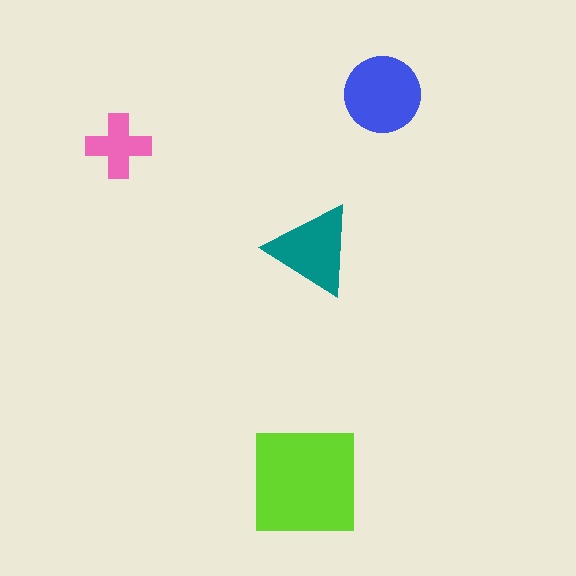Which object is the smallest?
The pink cross.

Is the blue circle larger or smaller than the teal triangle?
Larger.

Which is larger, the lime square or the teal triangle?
The lime square.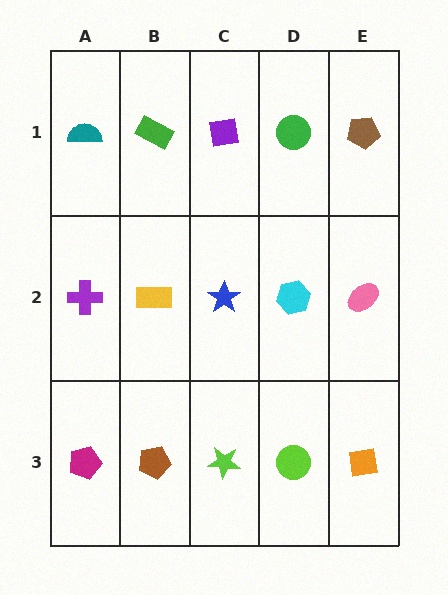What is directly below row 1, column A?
A purple cross.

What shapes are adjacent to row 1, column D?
A cyan hexagon (row 2, column D), a purple square (row 1, column C), a brown pentagon (row 1, column E).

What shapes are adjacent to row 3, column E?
A pink ellipse (row 2, column E), a lime circle (row 3, column D).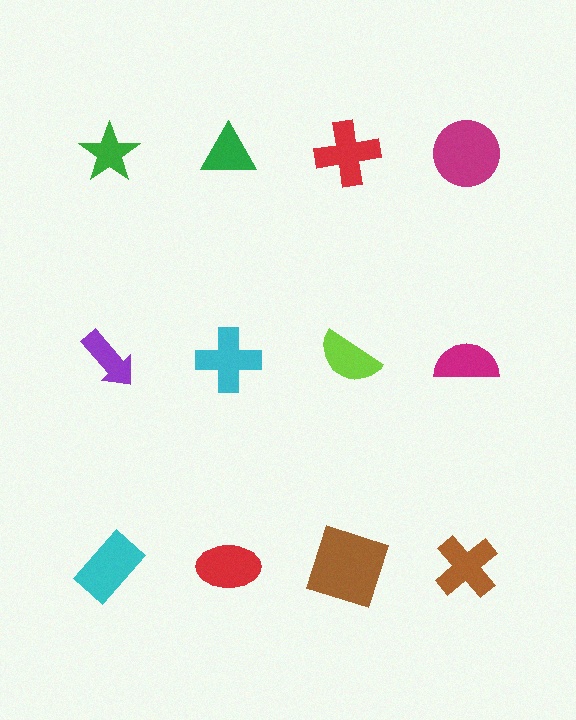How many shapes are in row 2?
4 shapes.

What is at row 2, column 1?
A purple arrow.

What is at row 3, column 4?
A brown cross.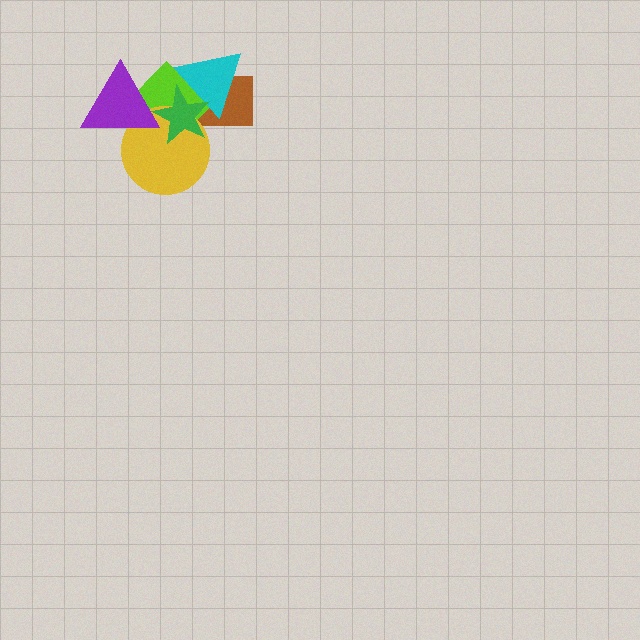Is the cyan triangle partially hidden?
Yes, it is partially covered by another shape.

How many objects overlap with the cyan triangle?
3 objects overlap with the cyan triangle.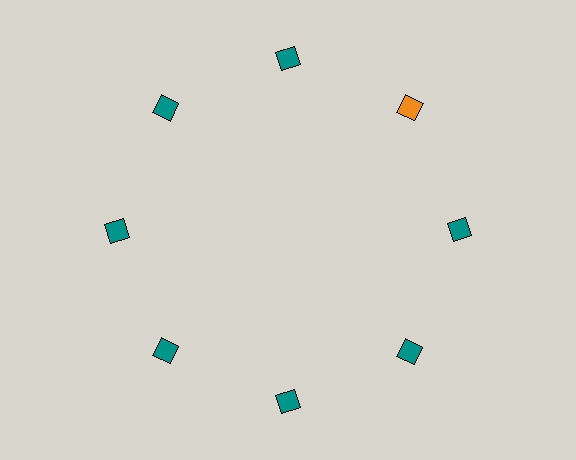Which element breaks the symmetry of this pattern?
The orange diamond at roughly the 2 o'clock position breaks the symmetry. All other shapes are teal diamonds.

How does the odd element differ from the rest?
It has a different color: orange instead of teal.